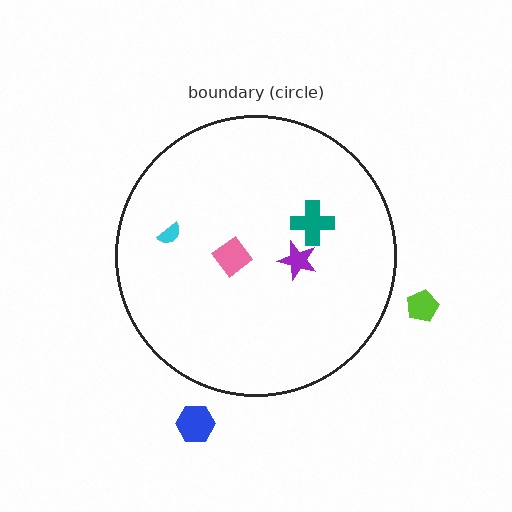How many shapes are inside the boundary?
4 inside, 2 outside.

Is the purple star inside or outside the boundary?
Inside.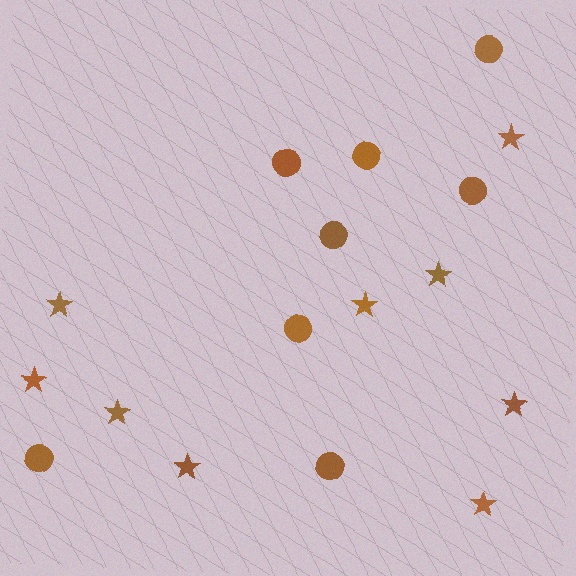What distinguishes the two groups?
There are 2 groups: one group of stars (9) and one group of circles (8).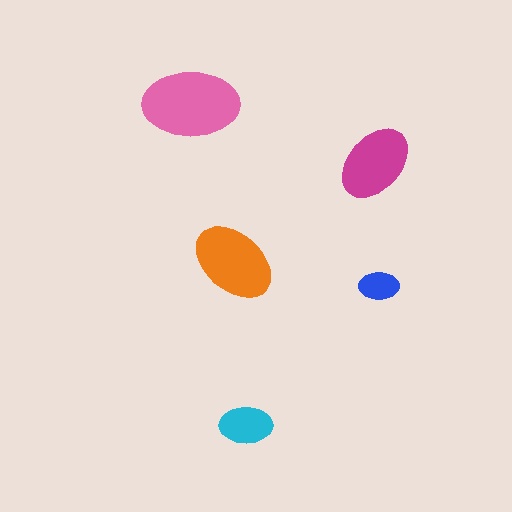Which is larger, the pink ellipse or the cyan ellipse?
The pink one.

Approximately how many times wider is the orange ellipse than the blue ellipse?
About 2 times wider.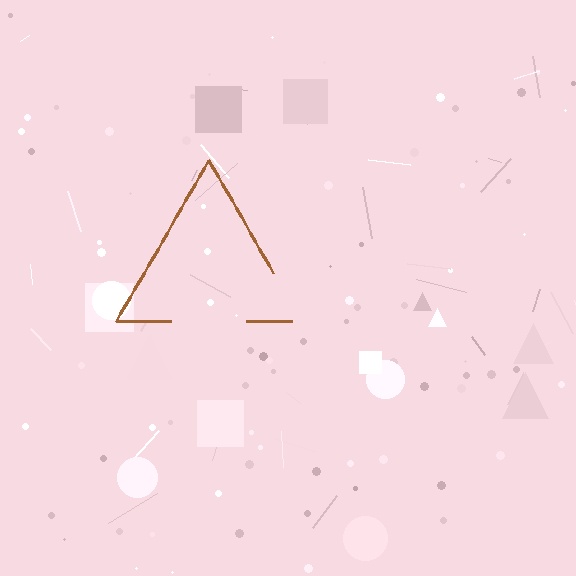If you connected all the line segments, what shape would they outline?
They would outline a triangle.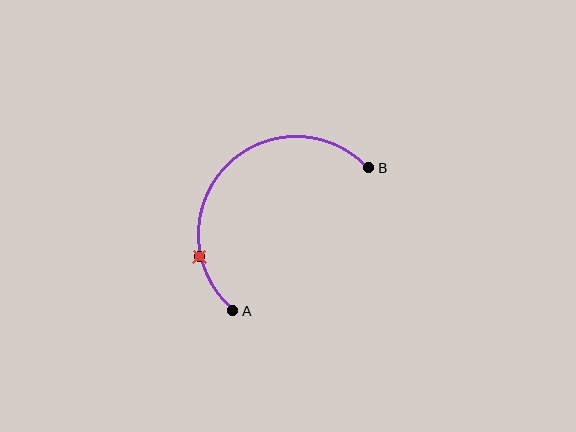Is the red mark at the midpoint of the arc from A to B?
No. The red mark lies on the arc but is closer to endpoint A. The arc midpoint would be at the point on the curve equidistant along the arc from both A and B.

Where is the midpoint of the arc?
The arc midpoint is the point on the curve farthest from the straight line joining A and B. It sits above and to the left of that line.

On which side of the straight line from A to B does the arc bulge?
The arc bulges above and to the left of the straight line connecting A and B.